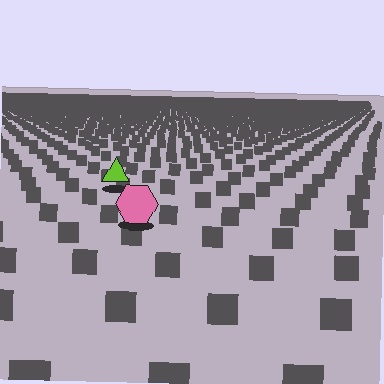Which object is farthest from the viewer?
The lime triangle is farthest from the viewer. It appears smaller and the ground texture around it is denser.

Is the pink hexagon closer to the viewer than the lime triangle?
Yes. The pink hexagon is closer — you can tell from the texture gradient: the ground texture is coarser near it.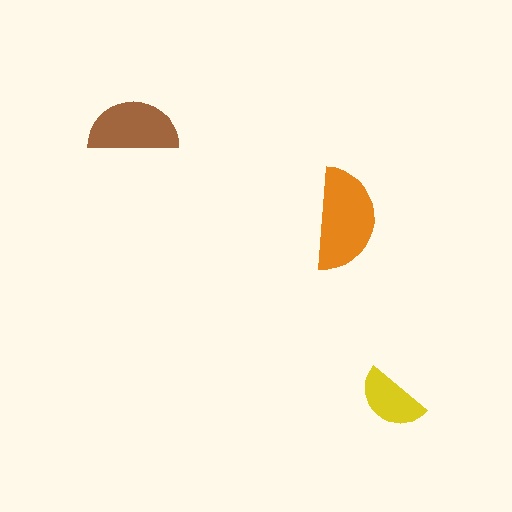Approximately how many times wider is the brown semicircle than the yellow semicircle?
About 1.5 times wider.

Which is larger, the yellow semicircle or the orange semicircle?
The orange one.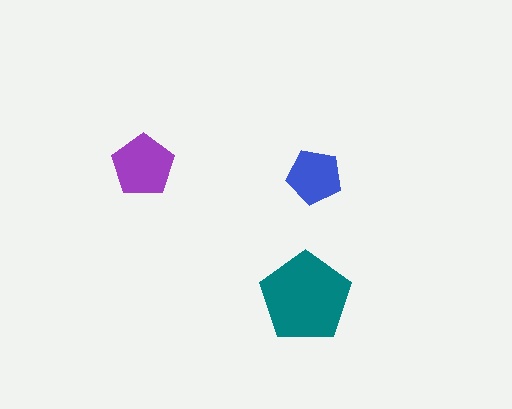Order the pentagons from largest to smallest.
the teal one, the purple one, the blue one.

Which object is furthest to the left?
The purple pentagon is leftmost.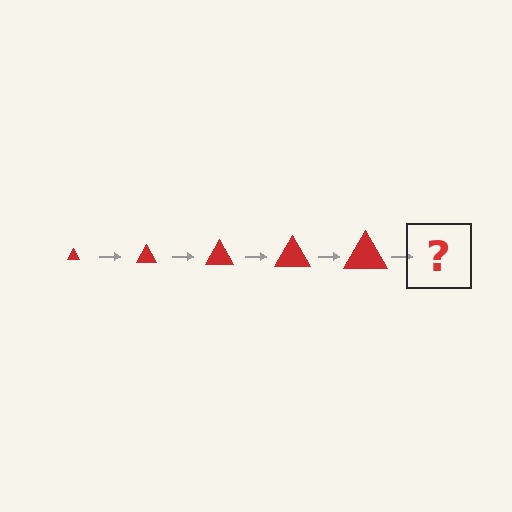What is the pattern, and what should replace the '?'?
The pattern is that the triangle gets progressively larger each step. The '?' should be a red triangle, larger than the previous one.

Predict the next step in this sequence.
The next step is a red triangle, larger than the previous one.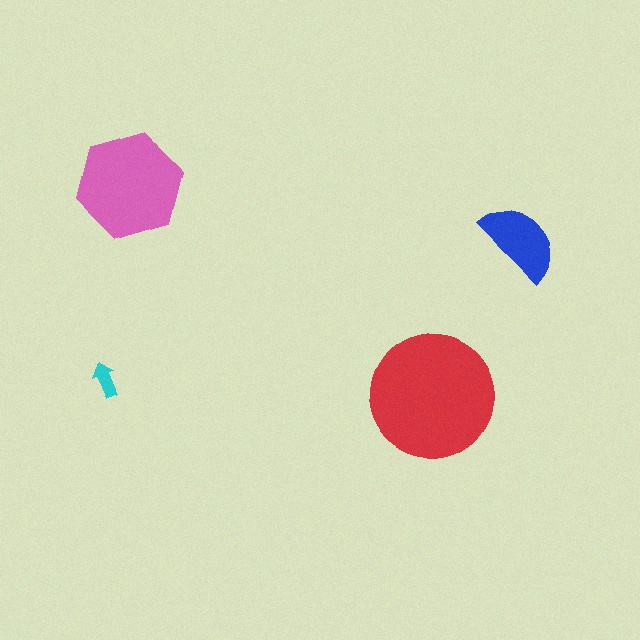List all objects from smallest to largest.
The cyan arrow, the blue semicircle, the pink hexagon, the red circle.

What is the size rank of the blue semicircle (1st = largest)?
3rd.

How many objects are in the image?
There are 4 objects in the image.